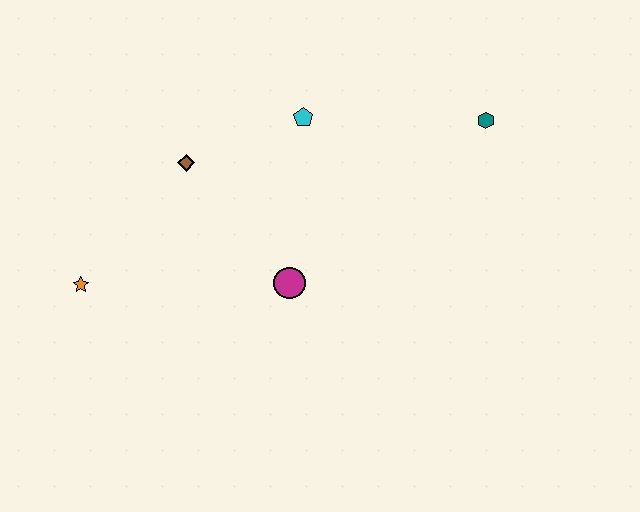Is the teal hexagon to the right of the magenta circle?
Yes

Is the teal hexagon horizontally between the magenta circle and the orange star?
No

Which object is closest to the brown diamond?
The cyan pentagon is closest to the brown diamond.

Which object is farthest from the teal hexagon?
The orange star is farthest from the teal hexagon.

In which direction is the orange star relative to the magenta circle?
The orange star is to the left of the magenta circle.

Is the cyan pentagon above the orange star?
Yes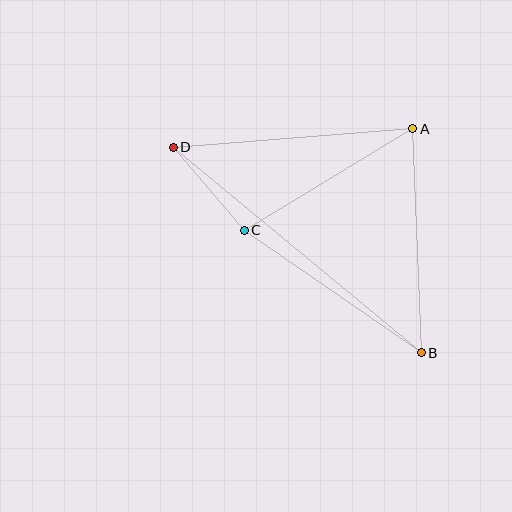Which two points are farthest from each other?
Points B and D are farthest from each other.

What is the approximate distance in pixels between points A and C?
The distance between A and C is approximately 197 pixels.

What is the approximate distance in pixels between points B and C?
The distance between B and C is approximately 215 pixels.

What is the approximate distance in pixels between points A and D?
The distance between A and D is approximately 240 pixels.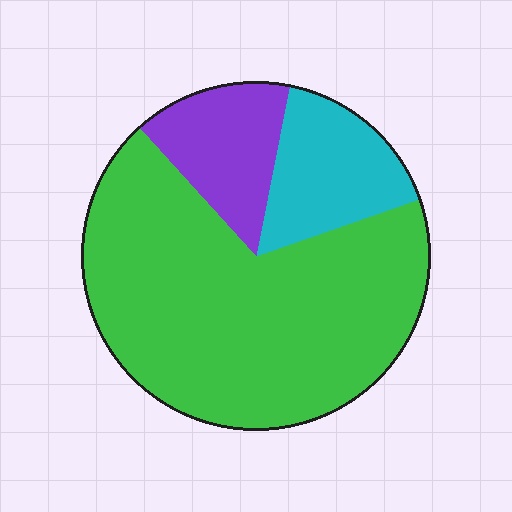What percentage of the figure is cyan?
Cyan takes up less than a quarter of the figure.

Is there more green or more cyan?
Green.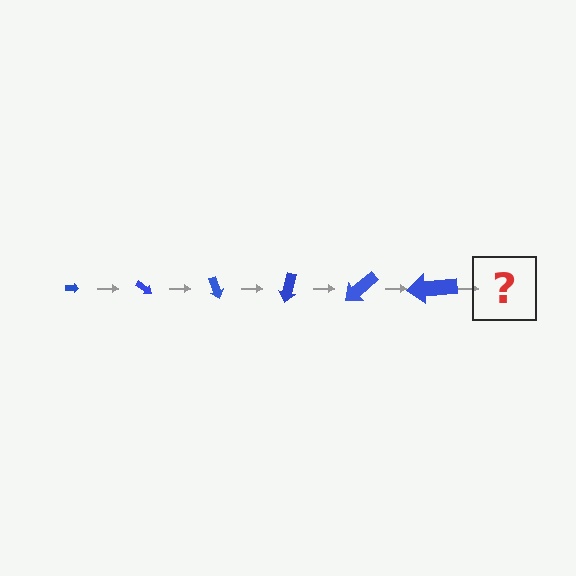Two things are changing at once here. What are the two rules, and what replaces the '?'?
The two rules are that the arrow grows larger each step and it rotates 35 degrees each step. The '?' should be an arrow, larger than the previous one and rotated 210 degrees from the start.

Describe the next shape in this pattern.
It should be an arrow, larger than the previous one and rotated 210 degrees from the start.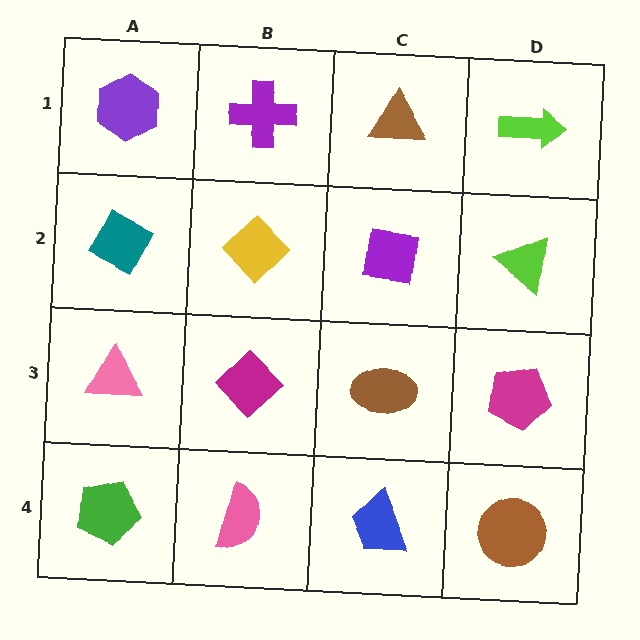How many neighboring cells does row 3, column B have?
4.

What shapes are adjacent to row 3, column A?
A teal diamond (row 2, column A), a green pentagon (row 4, column A), a magenta diamond (row 3, column B).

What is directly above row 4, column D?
A magenta pentagon.